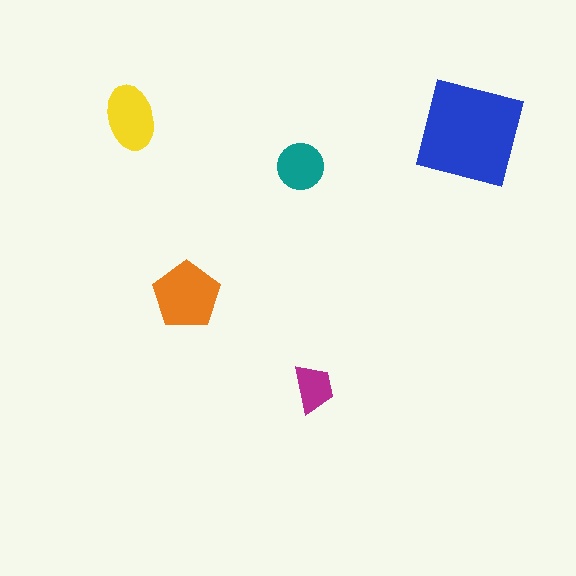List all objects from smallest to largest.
The magenta trapezoid, the teal circle, the yellow ellipse, the orange pentagon, the blue square.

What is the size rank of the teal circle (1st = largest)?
4th.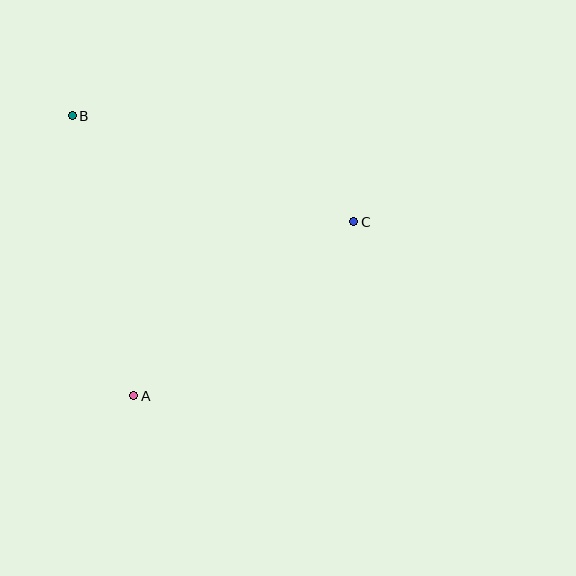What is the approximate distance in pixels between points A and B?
The distance between A and B is approximately 287 pixels.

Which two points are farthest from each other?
Points B and C are farthest from each other.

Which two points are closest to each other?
Points A and C are closest to each other.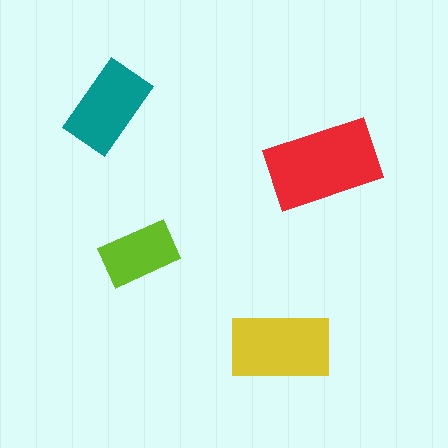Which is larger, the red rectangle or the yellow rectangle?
The red one.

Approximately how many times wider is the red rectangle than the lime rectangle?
About 1.5 times wider.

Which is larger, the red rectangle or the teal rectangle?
The red one.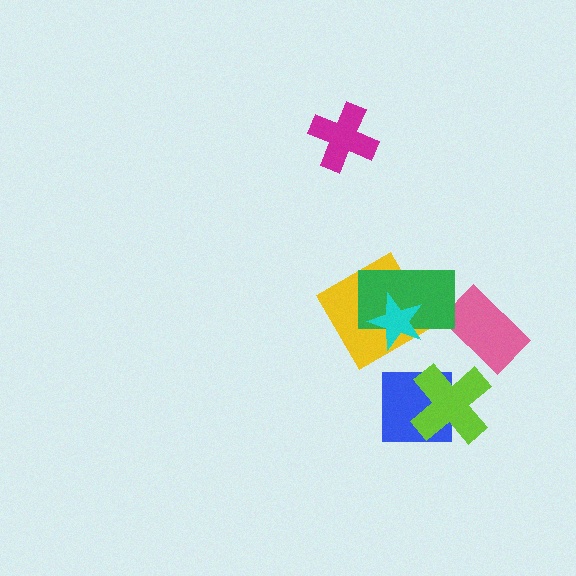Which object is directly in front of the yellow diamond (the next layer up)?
The green rectangle is directly in front of the yellow diamond.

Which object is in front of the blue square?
The lime cross is in front of the blue square.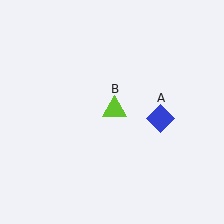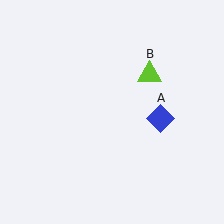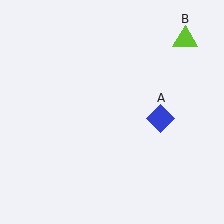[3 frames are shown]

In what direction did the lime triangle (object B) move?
The lime triangle (object B) moved up and to the right.